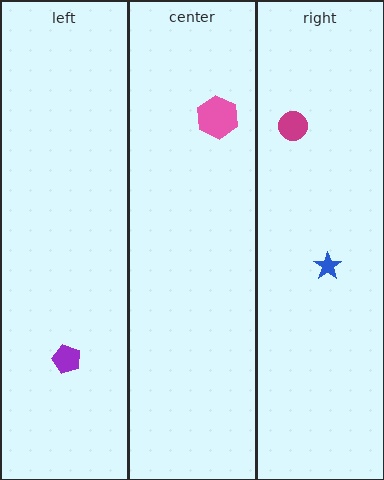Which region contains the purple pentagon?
The left region.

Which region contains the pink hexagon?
The center region.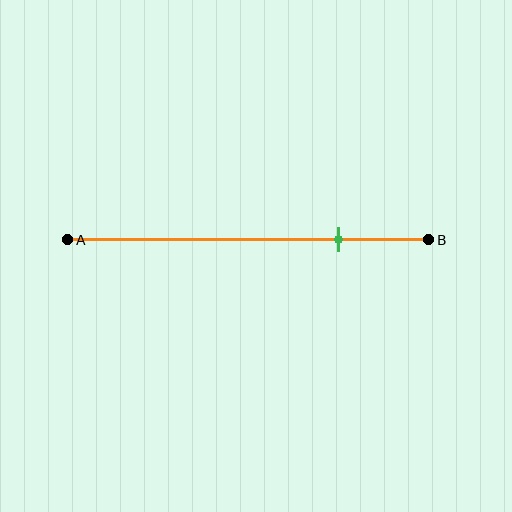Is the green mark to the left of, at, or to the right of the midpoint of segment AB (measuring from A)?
The green mark is to the right of the midpoint of segment AB.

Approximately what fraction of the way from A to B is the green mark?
The green mark is approximately 75% of the way from A to B.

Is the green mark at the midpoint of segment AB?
No, the mark is at about 75% from A, not at the 50% midpoint.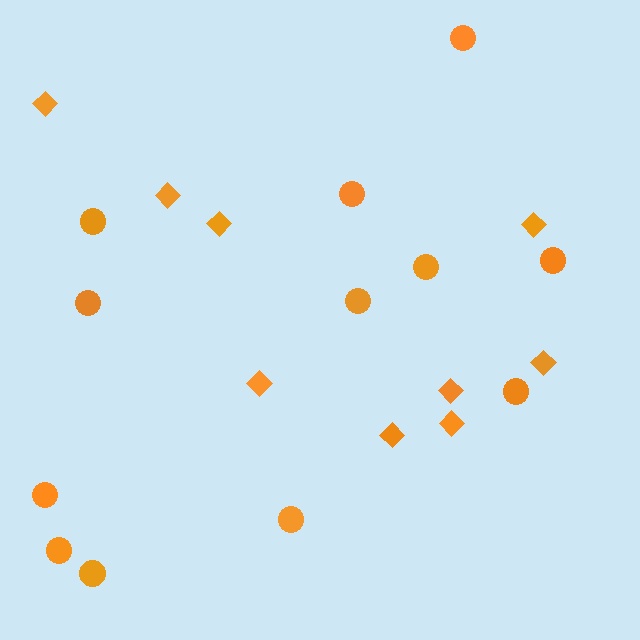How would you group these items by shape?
There are 2 groups: one group of circles (12) and one group of diamonds (9).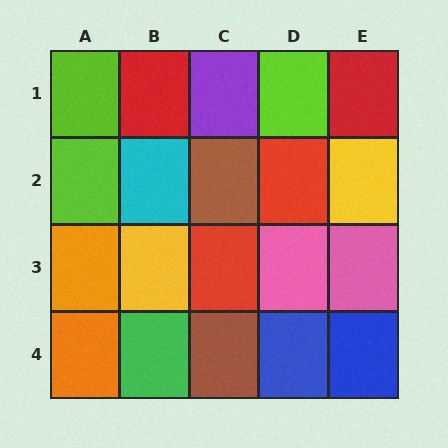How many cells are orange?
2 cells are orange.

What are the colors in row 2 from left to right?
Lime, cyan, brown, red, yellow.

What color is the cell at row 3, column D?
Pink.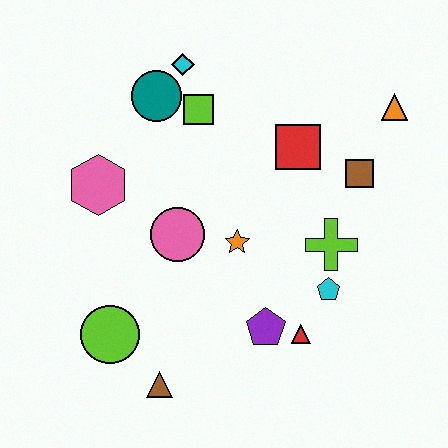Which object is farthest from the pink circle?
The orange triangle is farthest from the pink circle.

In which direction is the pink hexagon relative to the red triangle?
The pink hexagon is to the left of the red triangle.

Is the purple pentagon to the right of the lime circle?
Yes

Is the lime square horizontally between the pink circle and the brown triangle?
No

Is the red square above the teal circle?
No